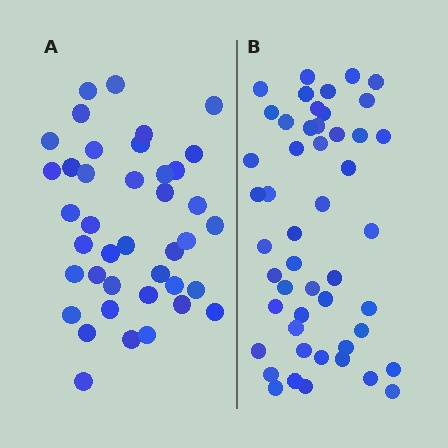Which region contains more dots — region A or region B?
Region B (the right region) has more dots.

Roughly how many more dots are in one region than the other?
Region B has roughly 8 or so more dots than region A.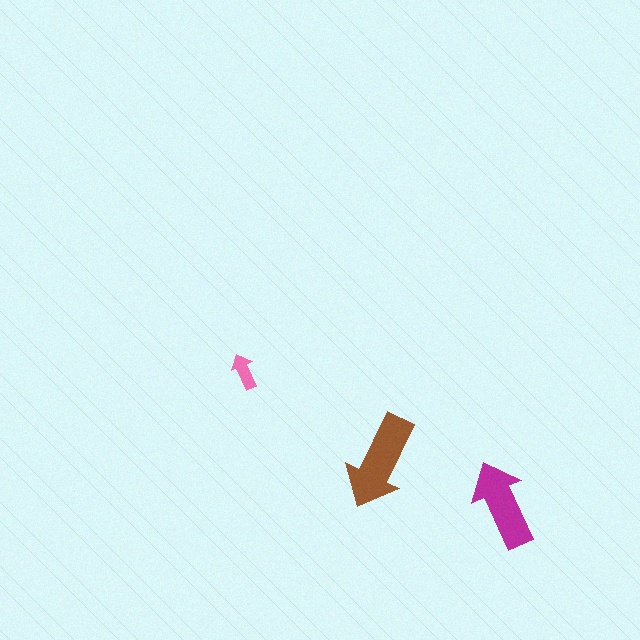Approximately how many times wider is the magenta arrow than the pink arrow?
About 2.5 times wider.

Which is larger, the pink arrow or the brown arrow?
The brown one.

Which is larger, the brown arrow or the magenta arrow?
The brown one.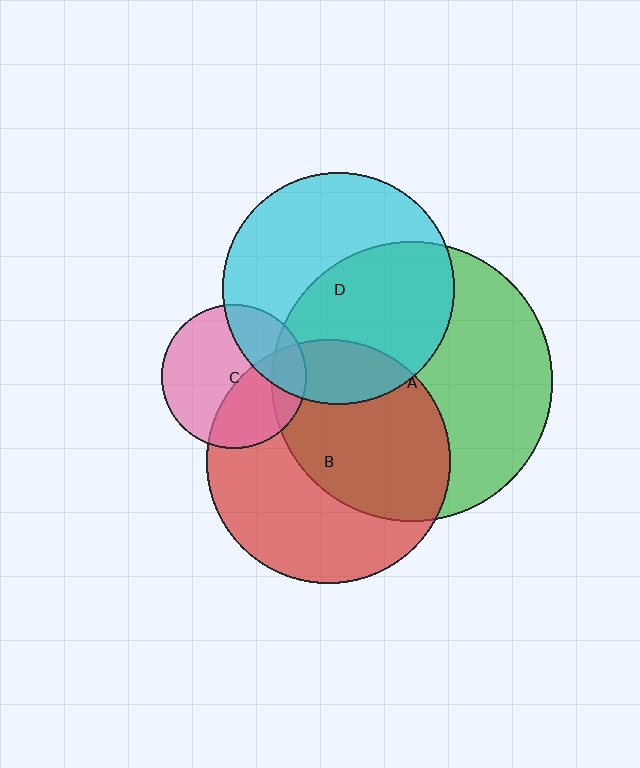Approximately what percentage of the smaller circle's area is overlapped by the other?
Approximately 15%.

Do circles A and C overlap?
Yes.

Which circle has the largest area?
Circle A (green).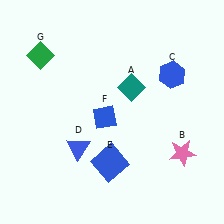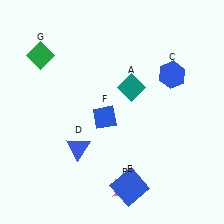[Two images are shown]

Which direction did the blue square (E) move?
The blue square (E) moved down.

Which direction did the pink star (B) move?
The pink star (B) moved left.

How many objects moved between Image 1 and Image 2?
2 objects moved between the two images.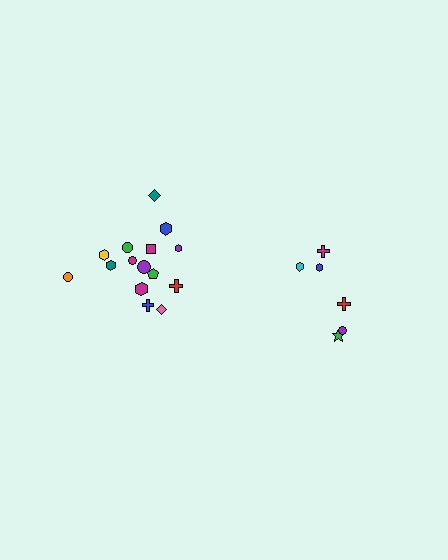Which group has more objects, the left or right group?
The left group.